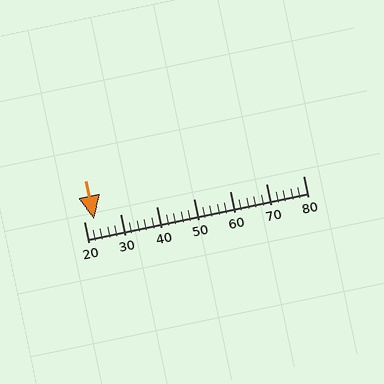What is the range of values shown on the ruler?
The ruler shows values from 20 to 80.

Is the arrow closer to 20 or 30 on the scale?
The arrow is closer to 20.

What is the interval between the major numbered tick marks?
The major tick marks are spaced 10 units apart.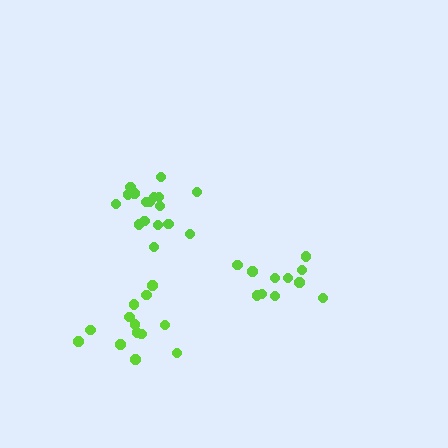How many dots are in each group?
Group 1: 13 dots, Group 2: 11 dots, Group 3: 17 dots (41 total).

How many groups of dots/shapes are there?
There are 3 groups.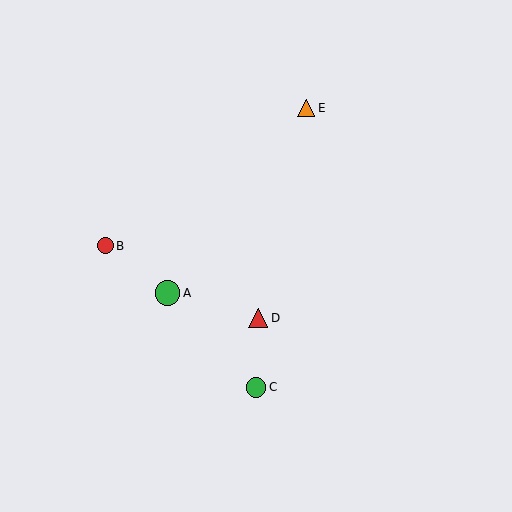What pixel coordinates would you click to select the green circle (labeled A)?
Click at (168, 293) to select the green circle A.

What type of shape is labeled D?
Shape D is a red triangle.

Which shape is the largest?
The green circle (labeled A) is the largest.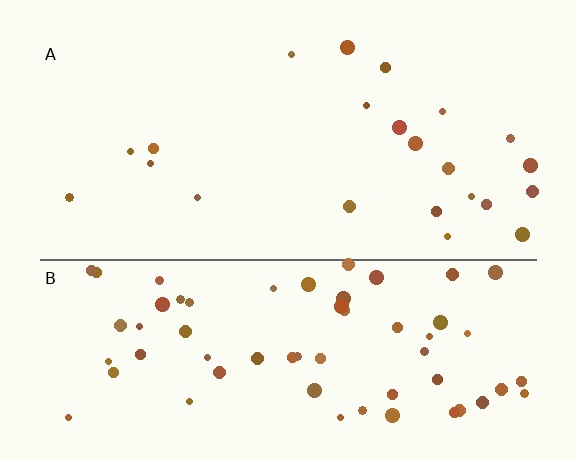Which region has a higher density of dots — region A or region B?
B (the bottom).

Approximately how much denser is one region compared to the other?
Approximately 2.9× — region B over region A.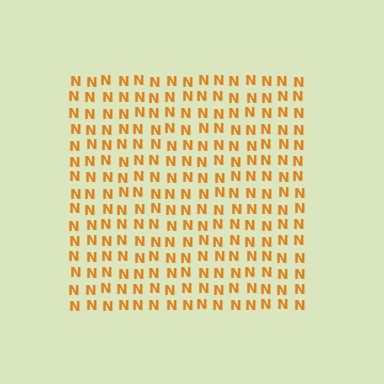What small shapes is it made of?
It is made of small letter N's.